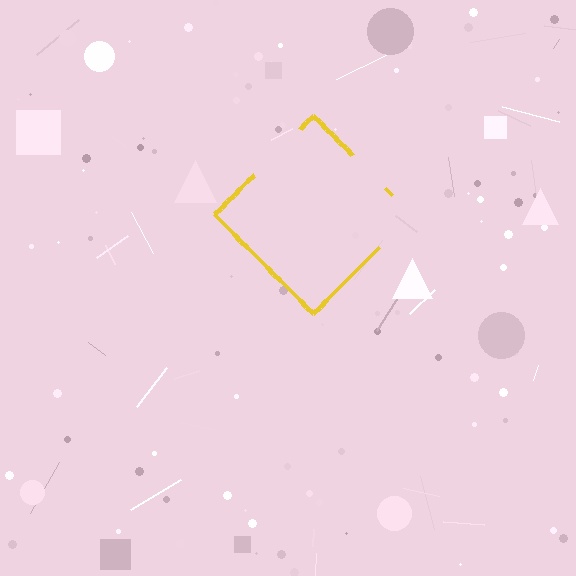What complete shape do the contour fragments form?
The contour fragments form a diamond.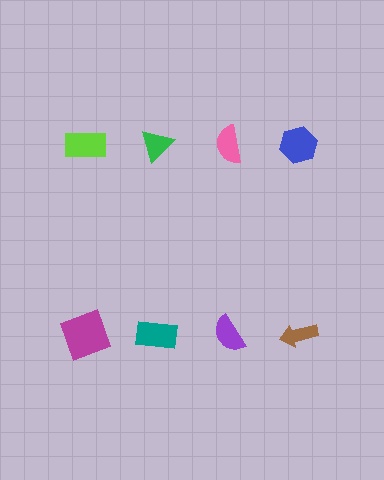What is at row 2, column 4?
A brown arrow.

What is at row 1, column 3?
A pink semicircle.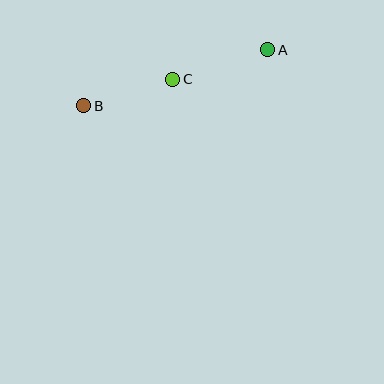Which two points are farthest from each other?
Points A and B are farthest from each other.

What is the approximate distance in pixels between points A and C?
The distance between A and C is approximately 99 pixels.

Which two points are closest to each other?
Points B and C are closest to each other.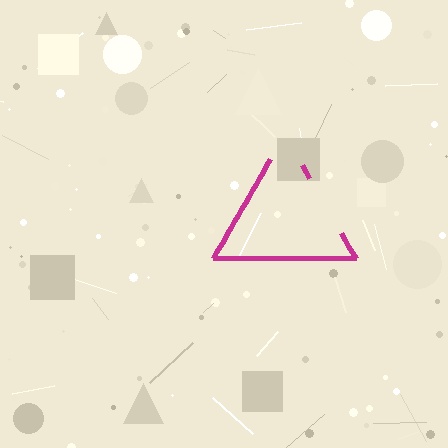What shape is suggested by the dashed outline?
The dashed outline suggests a triangle.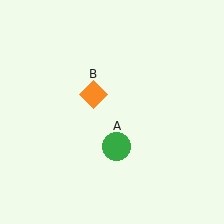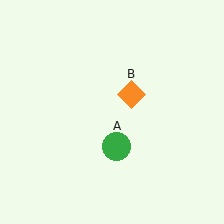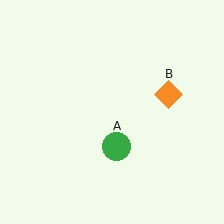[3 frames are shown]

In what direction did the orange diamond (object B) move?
The orange diamond (object B) moved right.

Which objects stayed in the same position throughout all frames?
Green circle (object A) remained stationary.